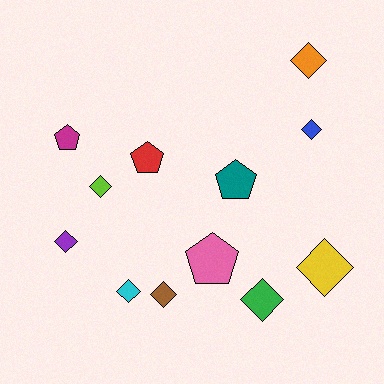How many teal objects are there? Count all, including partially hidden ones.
There is 1 teal object.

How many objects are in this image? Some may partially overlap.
There are 12 objects.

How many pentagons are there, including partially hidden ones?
There are 4 pentagons.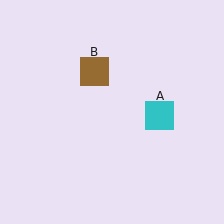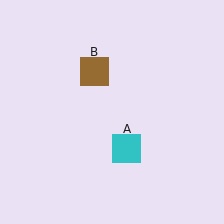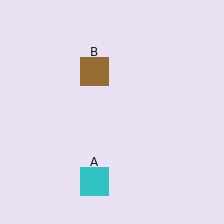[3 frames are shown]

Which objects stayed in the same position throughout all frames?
Brown square (object B) remained stationary.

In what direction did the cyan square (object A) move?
The cyan square (object A) moved down and to the left.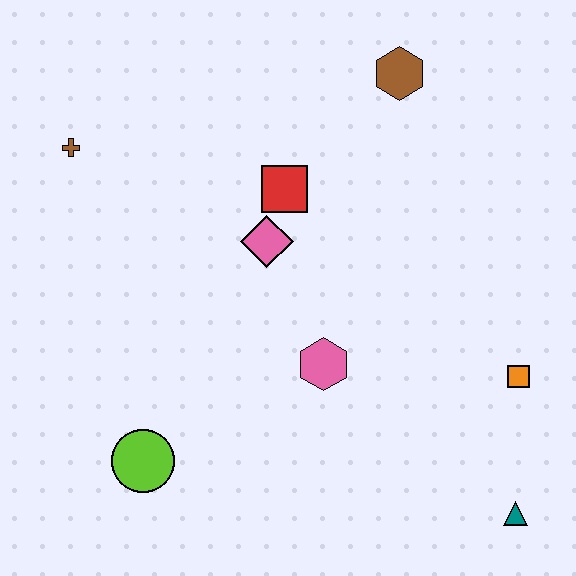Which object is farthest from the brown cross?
The teal triangle is farthest from the brown cross.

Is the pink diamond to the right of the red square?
No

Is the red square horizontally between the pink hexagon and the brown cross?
Yes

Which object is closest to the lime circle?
The pink hexagon is closest to the lime circle.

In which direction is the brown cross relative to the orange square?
The brown cross is to the left of the orange square.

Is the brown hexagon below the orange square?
No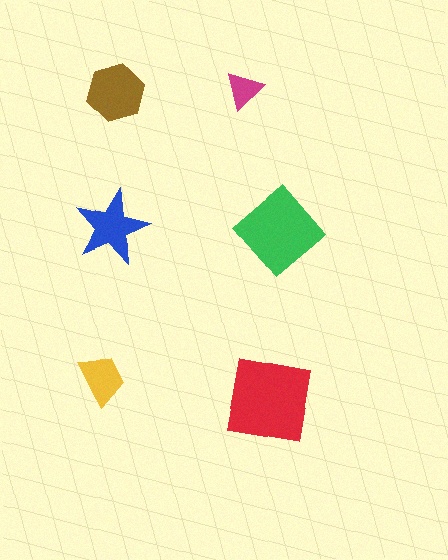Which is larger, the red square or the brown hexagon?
The red square.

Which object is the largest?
The red square.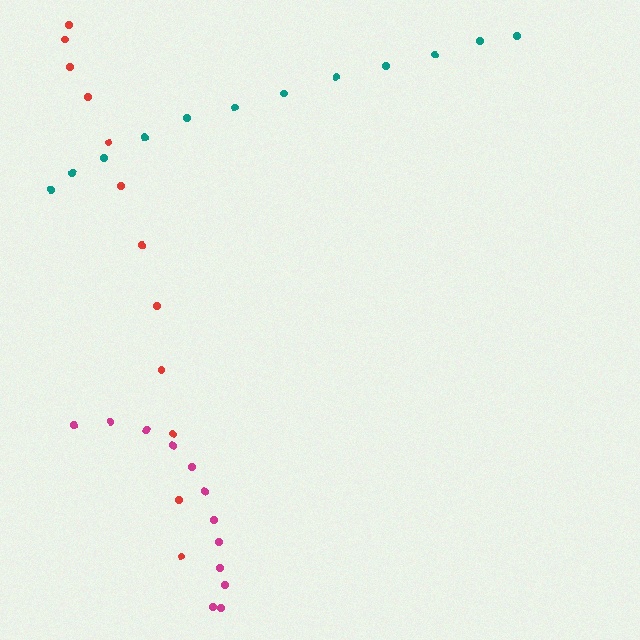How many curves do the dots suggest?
There are 3 distinct paths.